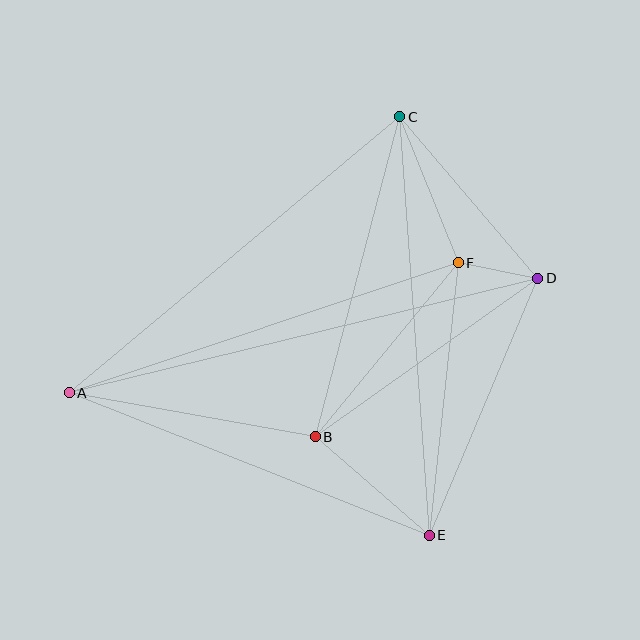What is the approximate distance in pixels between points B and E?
The distance between B and E is approximately 151 pixels.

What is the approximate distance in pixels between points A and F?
The distance between A and F is approximately 410 pixels.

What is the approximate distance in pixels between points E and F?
The distance between E and F is approximately 274 pixels.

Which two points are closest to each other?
Points D and F are closest to each other.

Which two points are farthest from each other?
Points A and D are farthest from each other.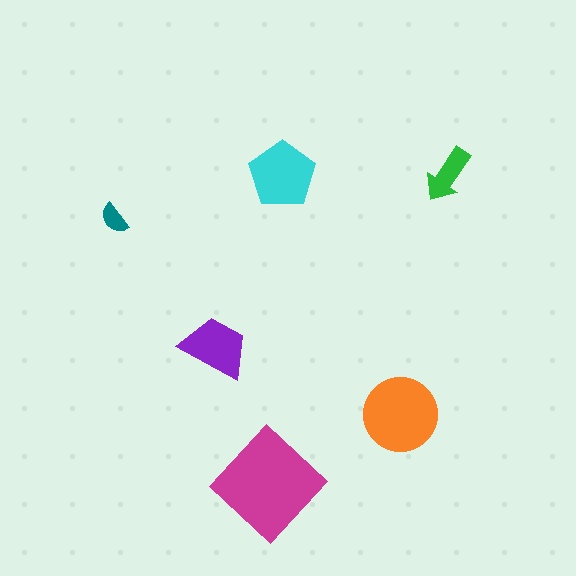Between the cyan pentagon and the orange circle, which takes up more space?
The orange circle.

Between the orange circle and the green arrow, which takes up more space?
The orange circle.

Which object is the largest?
The magenta diamond.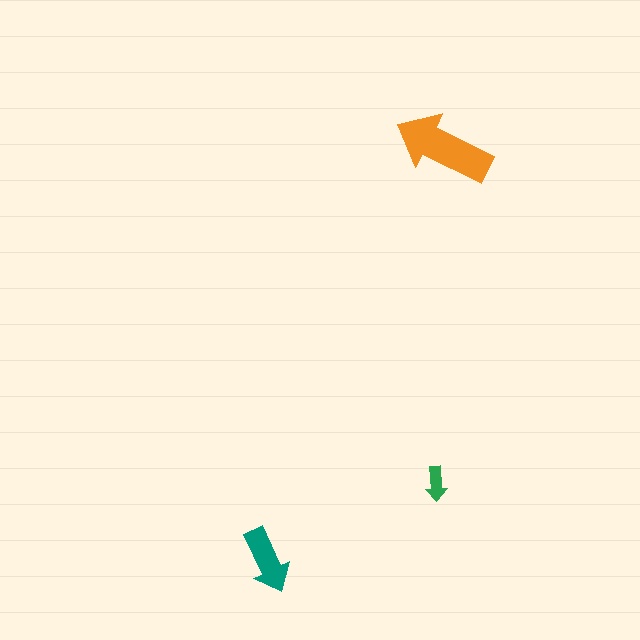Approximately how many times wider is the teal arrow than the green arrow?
About 2 times wider.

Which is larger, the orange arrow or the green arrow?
The orange one.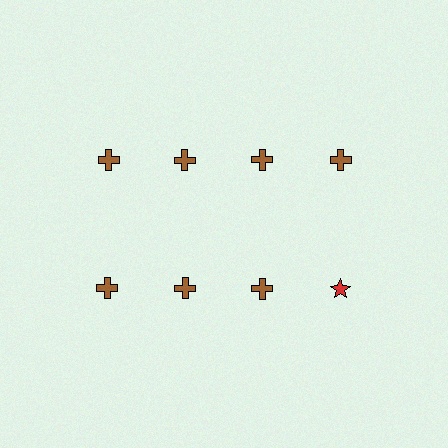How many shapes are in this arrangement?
There are 8 shapes arranged in a grid pattern.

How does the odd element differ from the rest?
It differs in both color (red instead of brown) and shape (star instead of cross).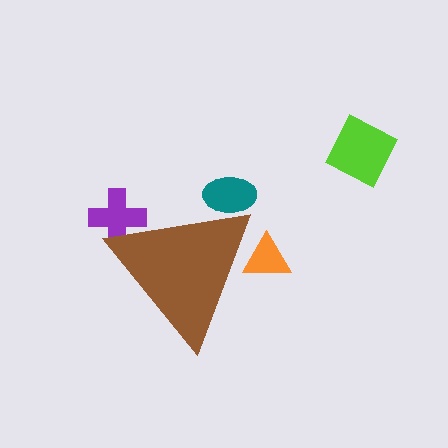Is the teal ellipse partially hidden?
Yes, the teal ellipse is partially hidden behind the brown triangle.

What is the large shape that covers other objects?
A brown triangle.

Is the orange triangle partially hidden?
Yes, the orange triangle is partially hidden behind the brown triangle.